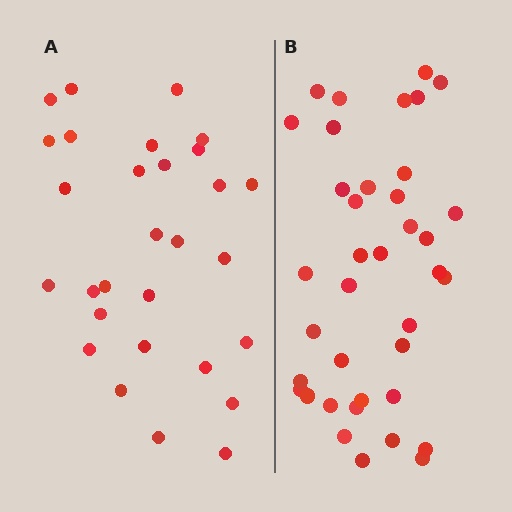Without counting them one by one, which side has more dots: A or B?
Region B (the right region) has more dots.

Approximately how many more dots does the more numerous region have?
Region B has roughly 8 or so more dots than region A.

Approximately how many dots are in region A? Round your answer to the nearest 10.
About 30 dots. (The exact count is 29, which rounds to 30.)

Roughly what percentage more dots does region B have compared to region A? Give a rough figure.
About 30% more.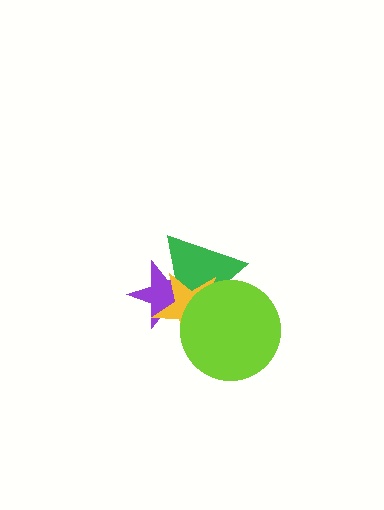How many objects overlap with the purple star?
3 objects overlap with the purple star.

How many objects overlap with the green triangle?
3 objects overlap with the green triangle.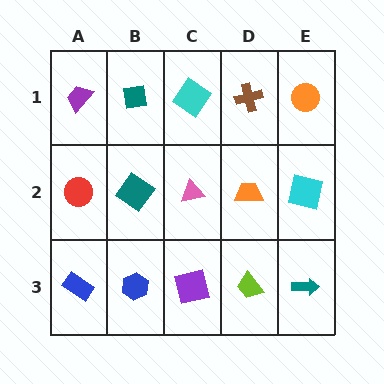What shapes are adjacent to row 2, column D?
A brown cross (row 1, column D), a lime trapezoid (row 3, column D), a pink triangle (row 2, column C), a cyan square (row 2, column E).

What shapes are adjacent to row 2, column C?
A cyan diamond (row 1, column C), a purple square (row 3, column C), a teal diamond (row 2, column B), an orange trapezoid (row 2, column D).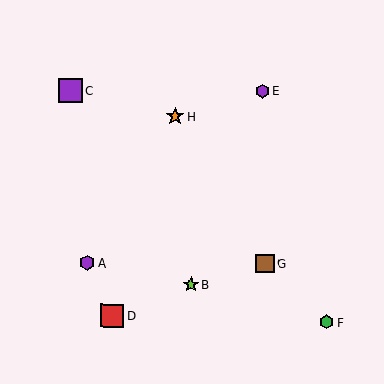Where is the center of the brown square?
The center of the brown square is at (265, 263).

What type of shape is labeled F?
Shape F is a green hexagon.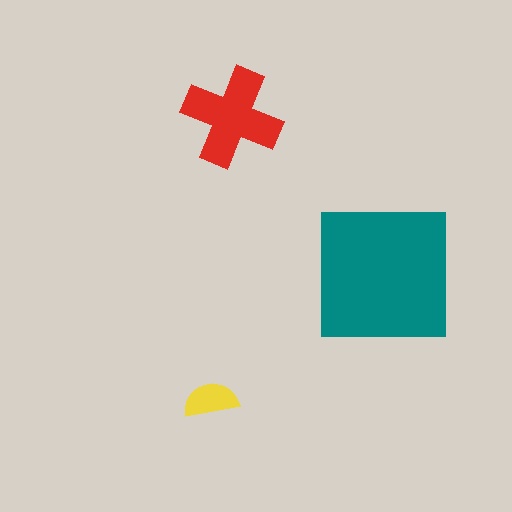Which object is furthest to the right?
The teal square is rightmost.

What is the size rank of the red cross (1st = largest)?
2nd.